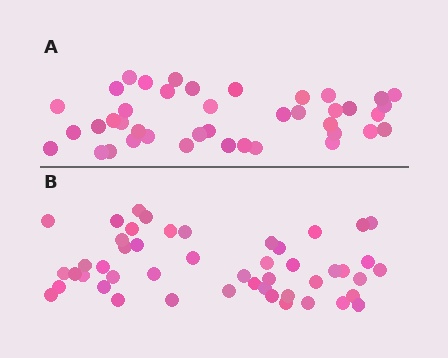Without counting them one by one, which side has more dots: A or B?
Region B (the bottom region) has more dots.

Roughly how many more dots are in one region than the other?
Region B has roughly 8 or so more dots than region A.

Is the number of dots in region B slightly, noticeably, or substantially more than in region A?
Region B has only slightly more — the two regions are fairly close. The ratio is roughly 1.2 to 1.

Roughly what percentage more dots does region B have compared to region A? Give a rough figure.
About 15% more.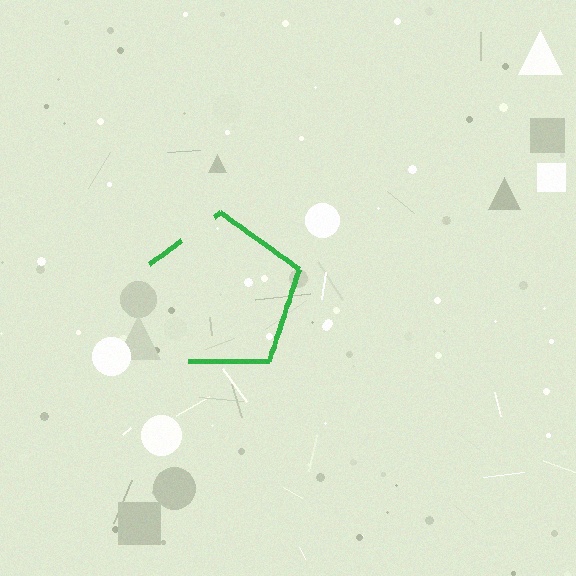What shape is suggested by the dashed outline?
The dashed outline suggests a pentagon.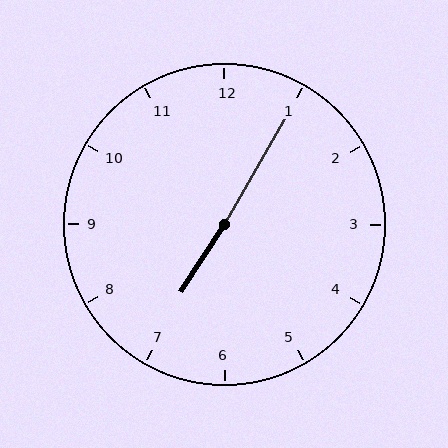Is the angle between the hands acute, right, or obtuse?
It is obtuse.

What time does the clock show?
7:05.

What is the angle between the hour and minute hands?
Approximately 178 degrees.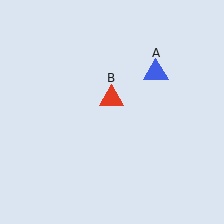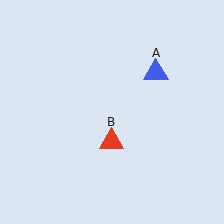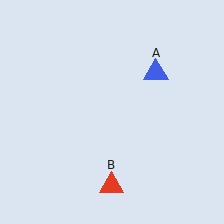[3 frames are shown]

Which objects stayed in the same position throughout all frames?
Blue triangle (object A) remained stationary.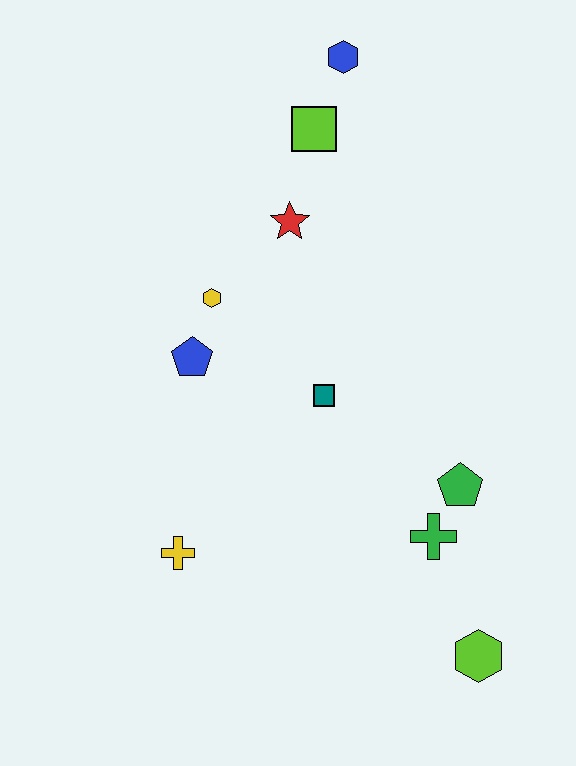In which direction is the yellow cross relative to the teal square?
The yellow cross is below the teal square.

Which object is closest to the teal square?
The blue pentagon is closest to the teal square.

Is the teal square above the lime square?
No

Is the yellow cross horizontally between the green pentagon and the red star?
No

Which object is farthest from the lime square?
The lime hexagon is farthest from the lime square.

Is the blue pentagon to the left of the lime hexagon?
Yes